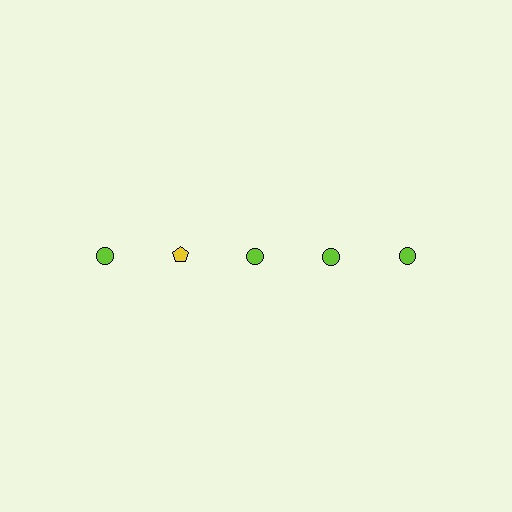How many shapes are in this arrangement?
There are 5 shapes arranged in a grid pattern.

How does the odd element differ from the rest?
It differs in both color (yellow instead of lime) and shape (pentagon instead of circle).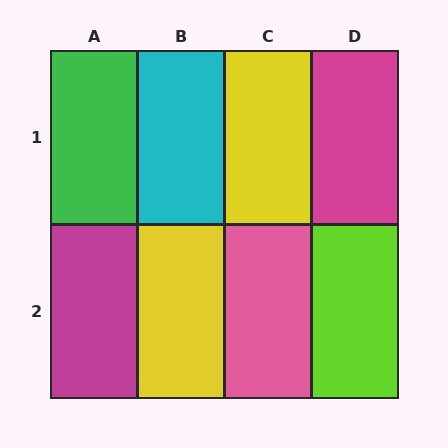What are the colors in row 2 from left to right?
Magenta, yellow, pink, lime.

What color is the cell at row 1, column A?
Green.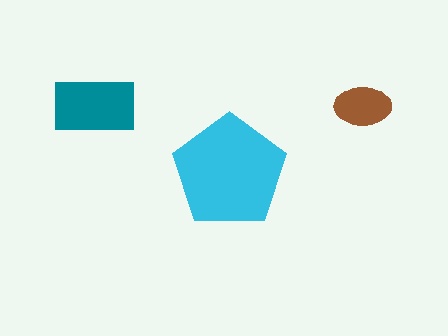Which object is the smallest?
The brown ellipse.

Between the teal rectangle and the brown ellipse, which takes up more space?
The teal rectangle.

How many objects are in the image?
There are 3 objects in the image.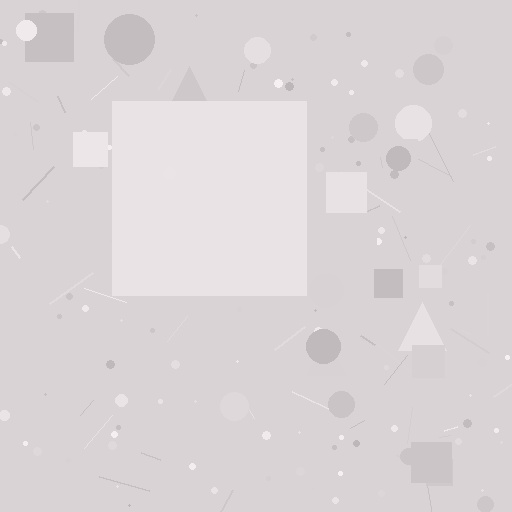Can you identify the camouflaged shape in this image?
The camouflaged shape is a square.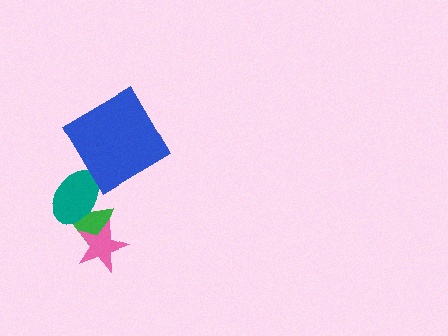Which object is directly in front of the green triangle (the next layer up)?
The teal ellipse is directly in front of the green triangle.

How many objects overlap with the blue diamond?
0 objects overlap with the blue diamond.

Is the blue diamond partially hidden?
No, no other shape covers it.